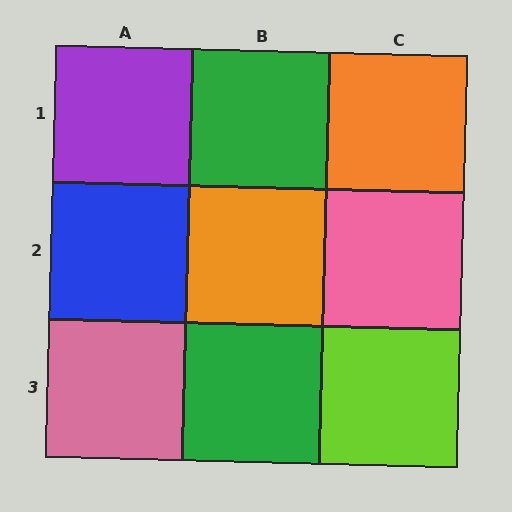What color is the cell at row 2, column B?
Orange.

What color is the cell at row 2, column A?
Blue.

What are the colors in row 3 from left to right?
Pink, green, lime.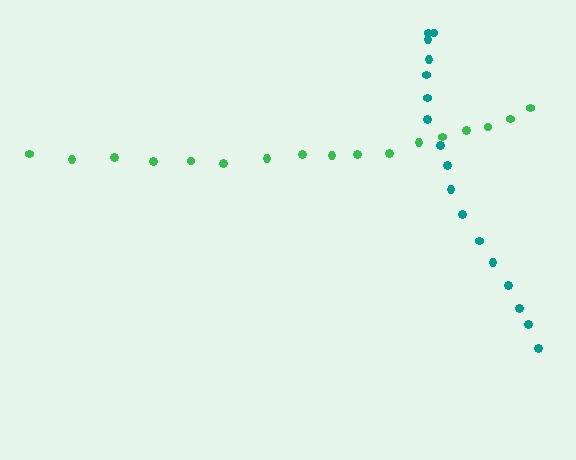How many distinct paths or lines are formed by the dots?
There are 2 distinct paths.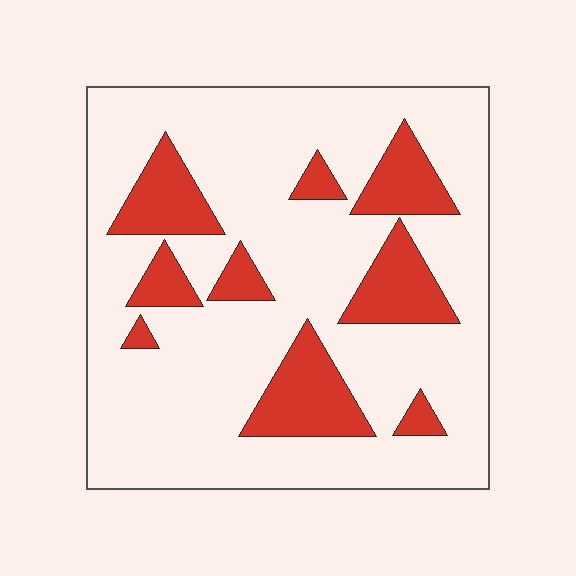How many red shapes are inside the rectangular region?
9.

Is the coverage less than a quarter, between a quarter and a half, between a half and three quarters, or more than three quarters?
Less than a quarter.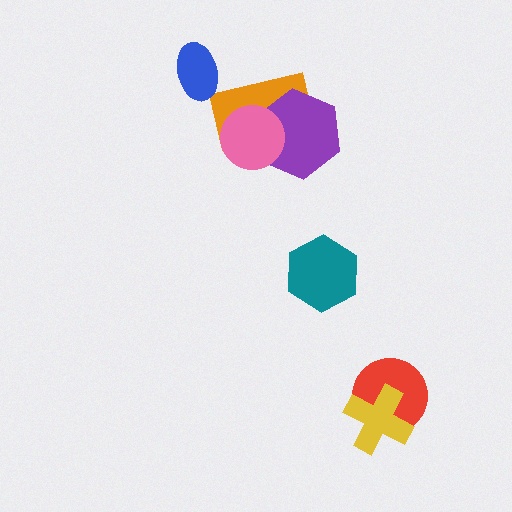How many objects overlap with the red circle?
1 object overlaps with the red circle.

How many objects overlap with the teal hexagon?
0 objects overlap with the teal hexagon.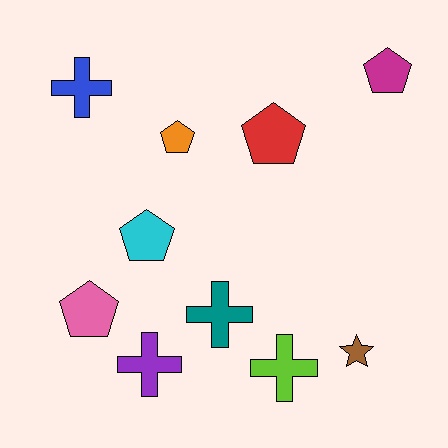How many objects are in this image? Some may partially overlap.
There are 10 objects.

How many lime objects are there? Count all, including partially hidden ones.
There is 1 lime object.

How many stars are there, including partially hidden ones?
There is 1 star.